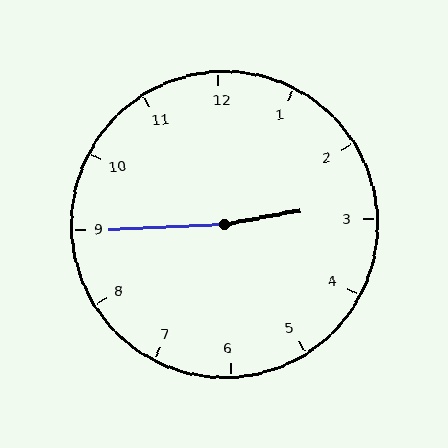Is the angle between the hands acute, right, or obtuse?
It is obtuse.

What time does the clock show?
2:45.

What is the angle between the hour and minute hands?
Approximately 172 degrees.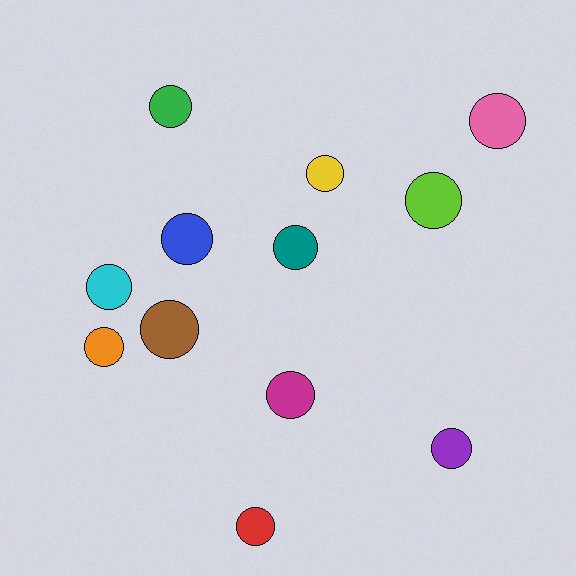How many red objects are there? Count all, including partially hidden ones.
There is 1 red object.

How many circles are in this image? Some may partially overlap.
There are 12 circles.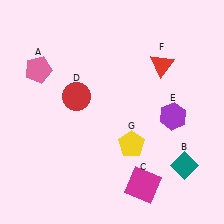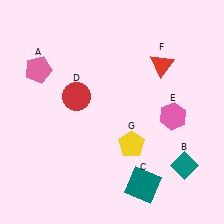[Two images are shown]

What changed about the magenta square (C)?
In Image 1, C is magenta. In Image 2, it changed to teal.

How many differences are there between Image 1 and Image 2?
There are 2 differences between the two images.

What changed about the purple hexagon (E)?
In Image 1, E is purple. In Image 2, it changed to pink.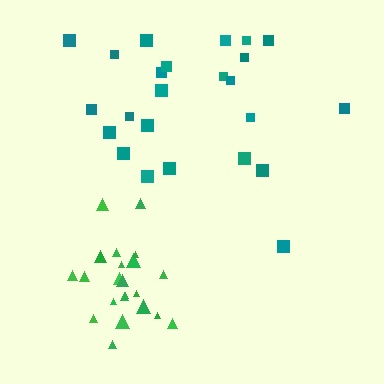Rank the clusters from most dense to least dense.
green, teal.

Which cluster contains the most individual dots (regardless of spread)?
Teal (24).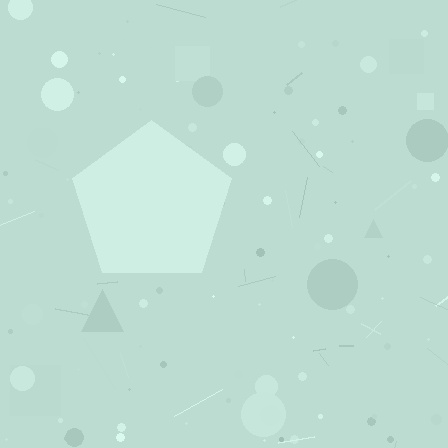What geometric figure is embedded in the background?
A pentagon is embedded in the background.